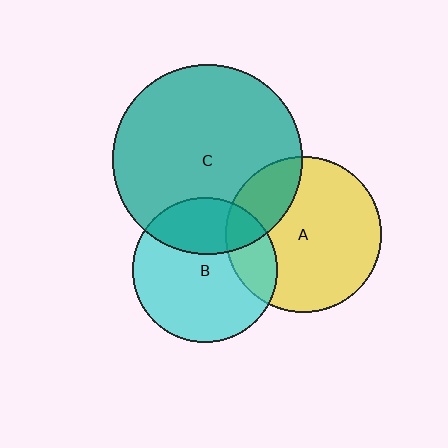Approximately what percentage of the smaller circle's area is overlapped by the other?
Approximately 20%.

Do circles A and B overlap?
Yes.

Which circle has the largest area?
Circle C (teal).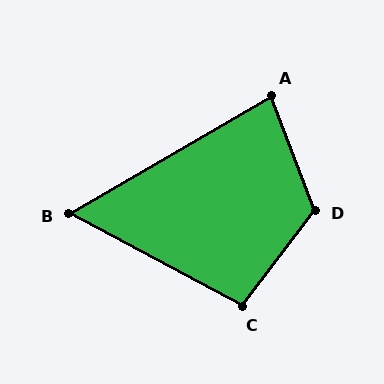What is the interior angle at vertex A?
Approximately 81 degrees (acute).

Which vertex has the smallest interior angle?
B, at approximately 58 degrees.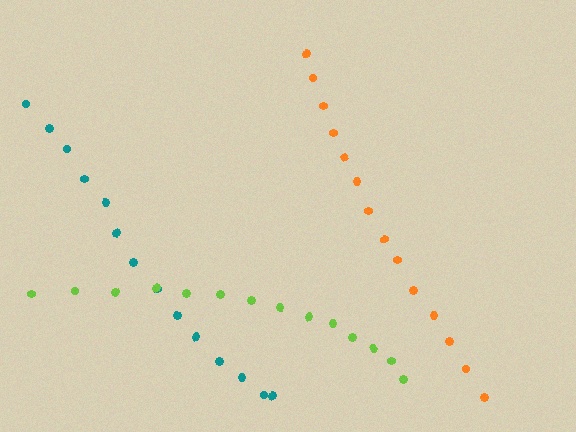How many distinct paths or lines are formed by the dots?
There are 3 distinct paths.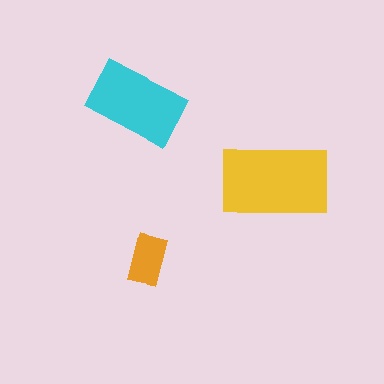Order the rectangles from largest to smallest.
the yellow one, the cyan one, the orange one.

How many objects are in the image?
There are 3 objects in the image.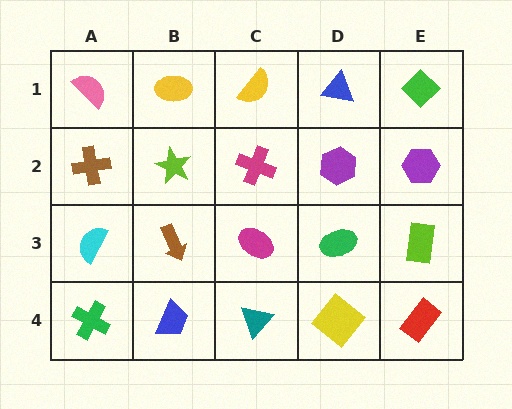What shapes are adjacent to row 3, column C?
A magenta cross (row 2, column C), a teal triangle (row 4, column C), a brown arrow (row 3, column B), a green ellipse (row 3, column D).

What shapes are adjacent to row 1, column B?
A lime star (row 2, column B), a pink semicircle (row 1, column A), a yellow semicircle (row 1, column C).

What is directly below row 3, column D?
A yellow diamond.